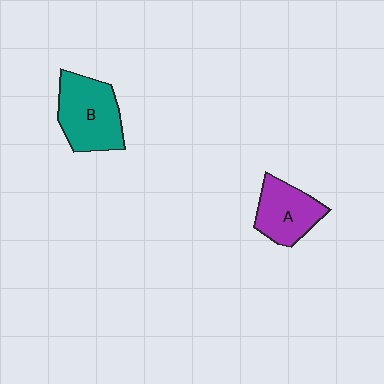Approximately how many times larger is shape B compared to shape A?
Approximately 1.3 times.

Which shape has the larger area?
Shape B (teal).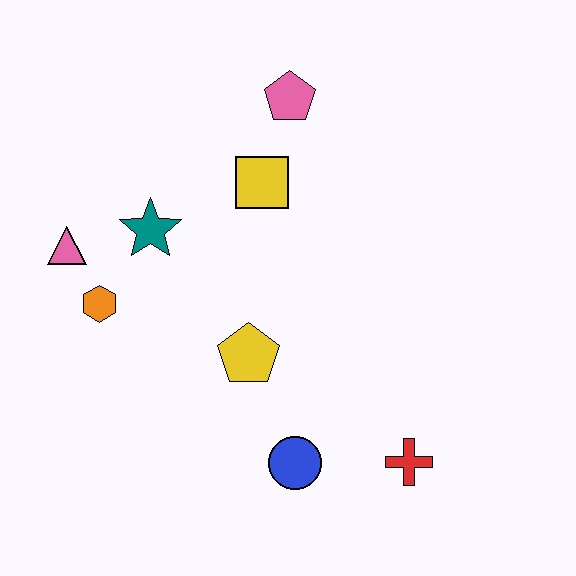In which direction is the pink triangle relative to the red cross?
The pink triangle is to the left of the red cross.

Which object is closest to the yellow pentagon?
The blue circle is closest to the yellow pentagon.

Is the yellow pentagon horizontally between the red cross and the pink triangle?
Yes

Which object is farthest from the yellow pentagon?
The pink pentagon is farthest from the yellow pentagon.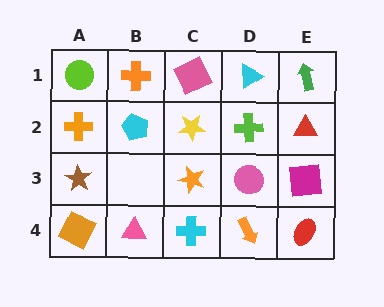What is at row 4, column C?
A cyan cross.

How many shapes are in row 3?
4 shapes.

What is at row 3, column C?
An orange star.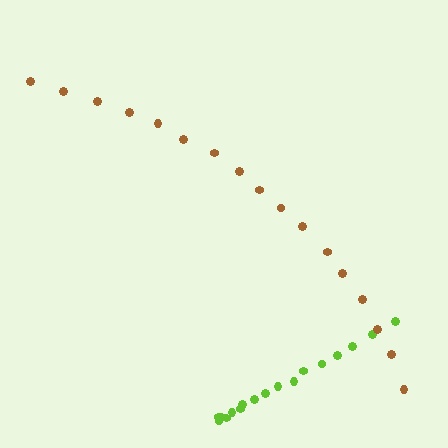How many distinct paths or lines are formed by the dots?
There are 2 distinct paths.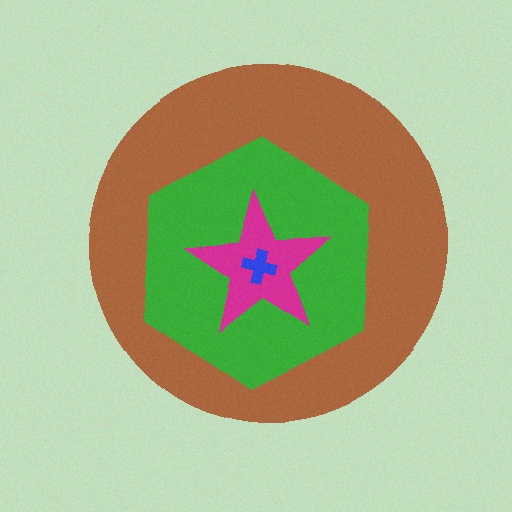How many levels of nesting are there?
4.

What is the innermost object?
The blue cross.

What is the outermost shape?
The brown circle.